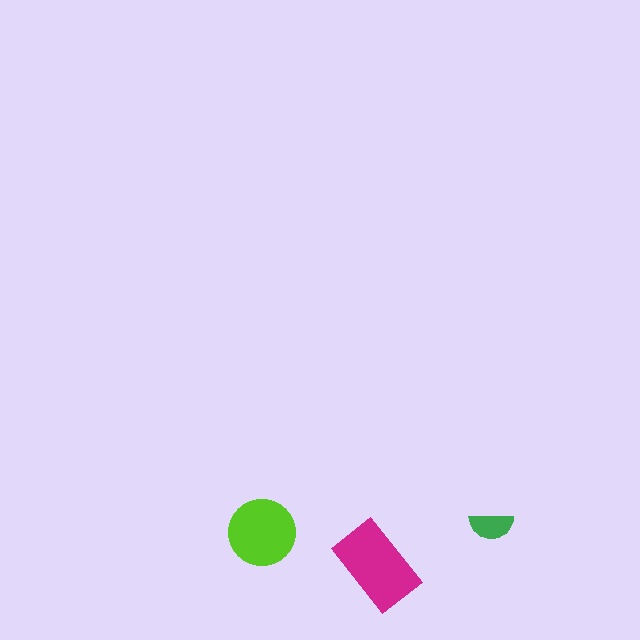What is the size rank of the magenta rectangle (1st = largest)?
1st.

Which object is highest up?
The green semicircle is topmost.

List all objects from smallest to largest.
The green semicircle, the lime circle, the magenta rectangle.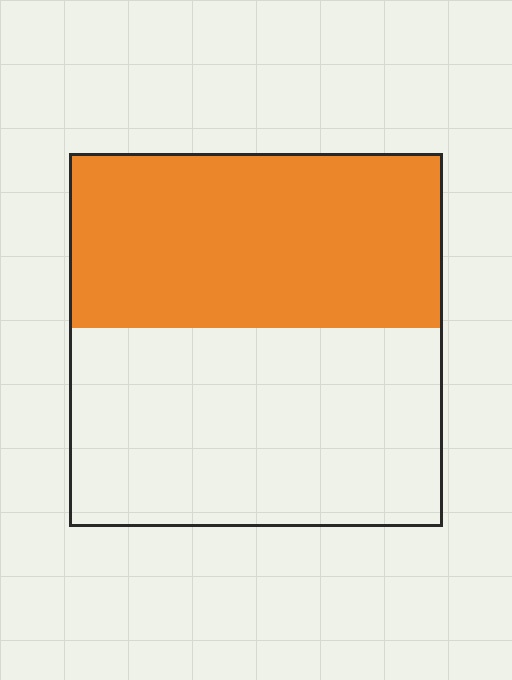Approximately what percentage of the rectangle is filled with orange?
Approximately 45%.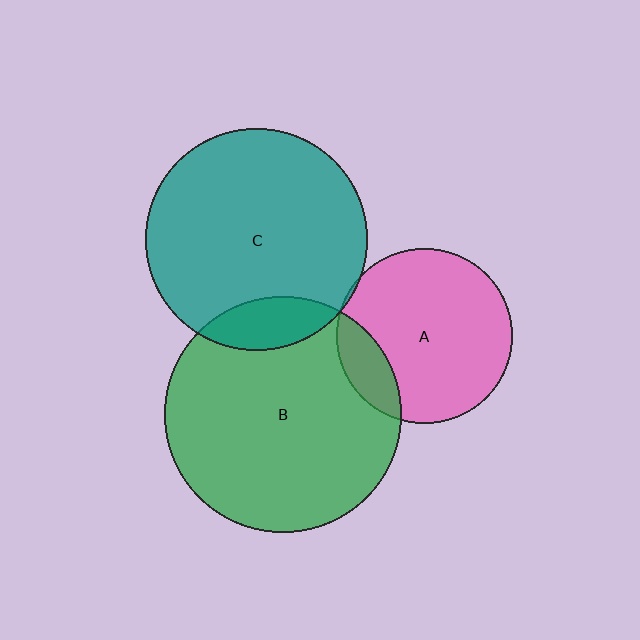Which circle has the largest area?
Circle B (green).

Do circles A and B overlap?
Yes.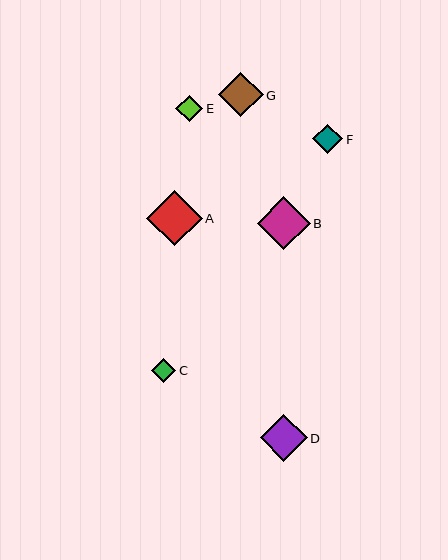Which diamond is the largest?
Diamond A is the largest with a size of approximately 56 pixels.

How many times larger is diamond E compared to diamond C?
Diamond E is approximately 1.1 times the size of diamond C.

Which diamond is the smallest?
Diamond C is the smallest with a size of approximately 24 pixels.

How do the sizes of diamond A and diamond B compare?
Diamond A and diamond B are approximately the same size.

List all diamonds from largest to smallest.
From largest to smallest: A, B, D, G, F, E, C.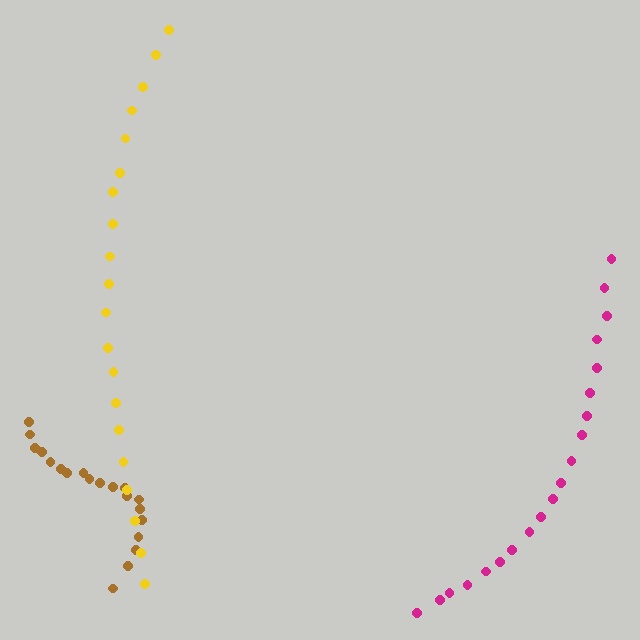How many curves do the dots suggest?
There are 3 distinct paths.